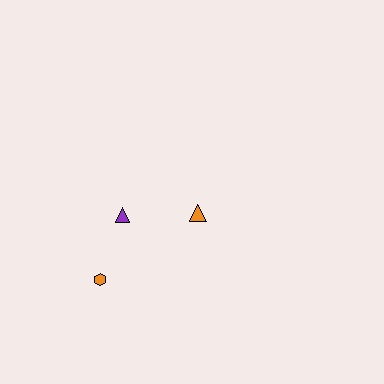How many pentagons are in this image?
There are no pentagons.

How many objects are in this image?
There are 3 objects.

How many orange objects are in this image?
There are 2 orange objects.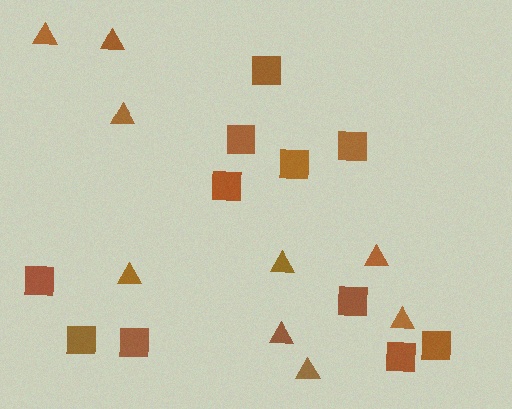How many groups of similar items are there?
There are 2 groups: one group of squares (11) and one group of triangles (9).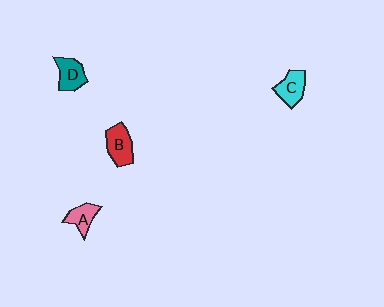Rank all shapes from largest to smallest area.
From largest to smallest: B (red), D (teal), C (cyan), A (pink).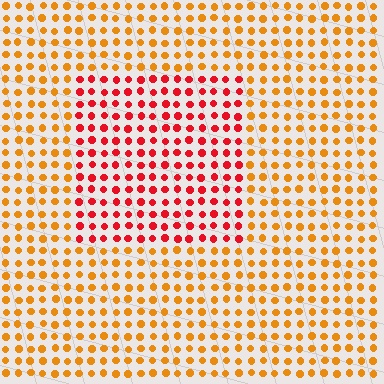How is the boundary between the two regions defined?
The boundary is defined purely by a slight shift in hue (about 40 degrees). Spacing, size, and orientation are identical on both sides.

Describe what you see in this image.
The image is filled with small orange elements in a uniform arrangement. A rectangle-shaped region is visible where the elements are tinted to a slightly different hue, forming a subtle color boundary.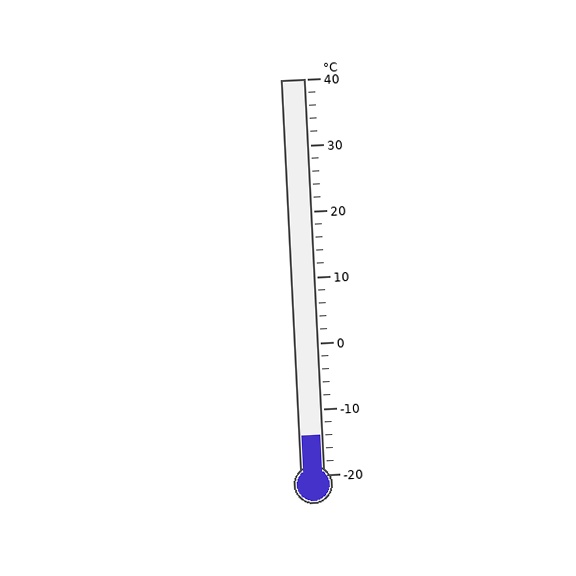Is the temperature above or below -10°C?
The temperature is below -10°C.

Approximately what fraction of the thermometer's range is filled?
The thermometer is filled to approximately 10% of its range.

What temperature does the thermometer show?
The thermometer shows approximately -14°C.